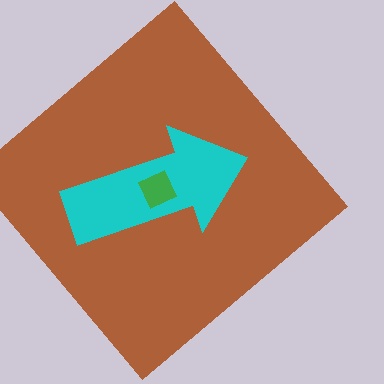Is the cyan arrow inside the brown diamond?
Yes.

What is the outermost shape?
The brown diamond.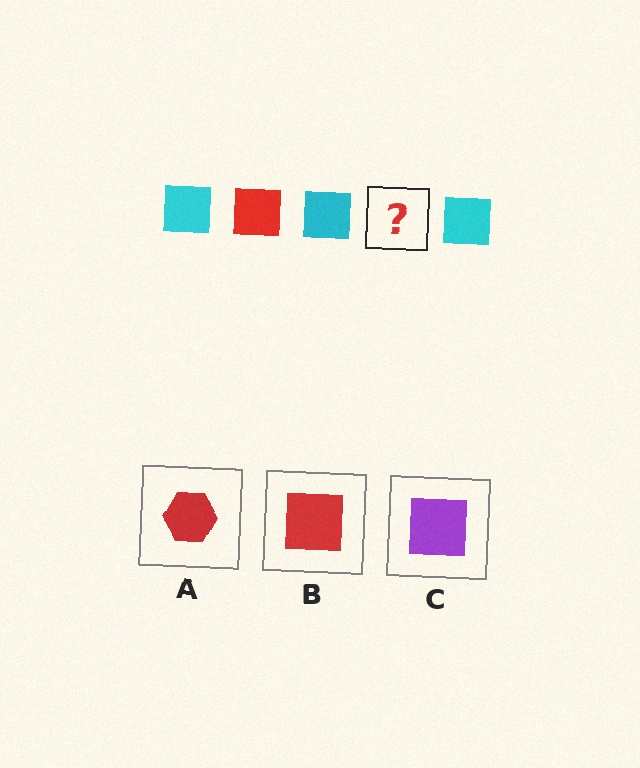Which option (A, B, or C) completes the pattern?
B.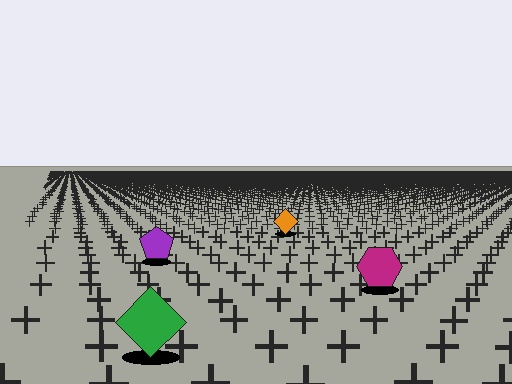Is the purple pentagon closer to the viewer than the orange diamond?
Yes. The purple pentagon is closer — you can tell from the texture gradient: the ground texture is coarser near it.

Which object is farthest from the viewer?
The orange diamond is farthest from the viewer. It appears smaller and the ground texture around it is denser.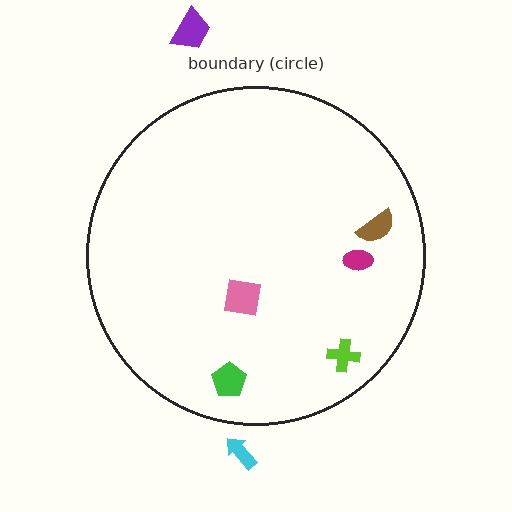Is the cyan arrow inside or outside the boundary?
Outside.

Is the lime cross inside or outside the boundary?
Inside.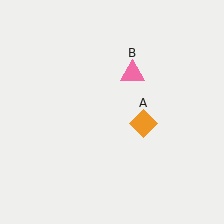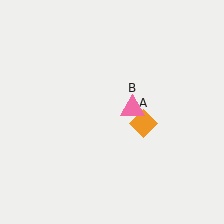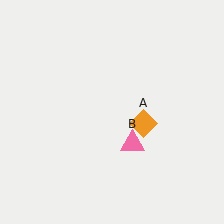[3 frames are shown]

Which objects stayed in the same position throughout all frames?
Orange diamond (object A) remained stationary.